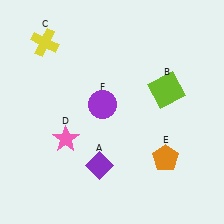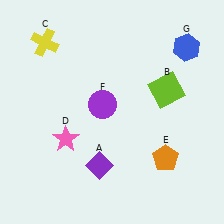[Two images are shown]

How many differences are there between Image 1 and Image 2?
There is 1 difference between the two images.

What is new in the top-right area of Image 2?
A blue hexagon (G) was added in the top-right area of Image 2.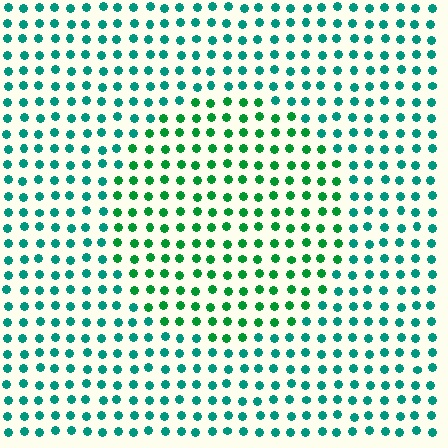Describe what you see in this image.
The image is filled with small teal elements in a uniform arrangement. A circle-shaped region is visible where the elements are tinted to a slightly different hue, forming a subtle color boundary.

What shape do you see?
I see a circle.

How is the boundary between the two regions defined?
The boundary is defined purely by a slight shift in hue (about 32 degrees). Spacing, size, and orientation are identical on both sides.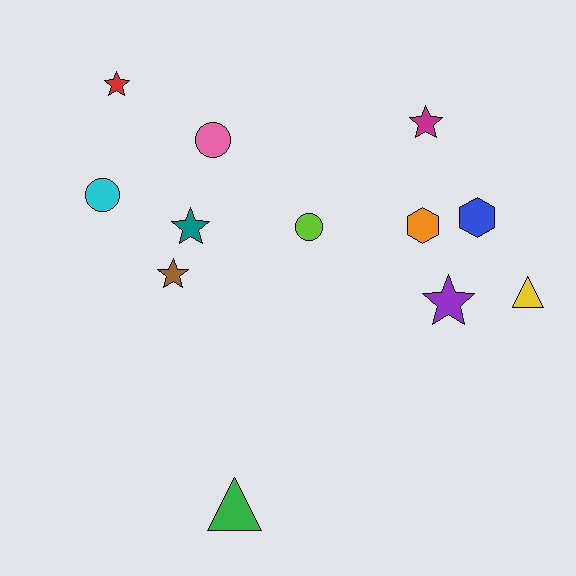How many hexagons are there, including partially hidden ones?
There are 2 hexagons.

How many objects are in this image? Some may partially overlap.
There are 12 objects.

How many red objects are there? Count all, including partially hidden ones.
There is 1 red object.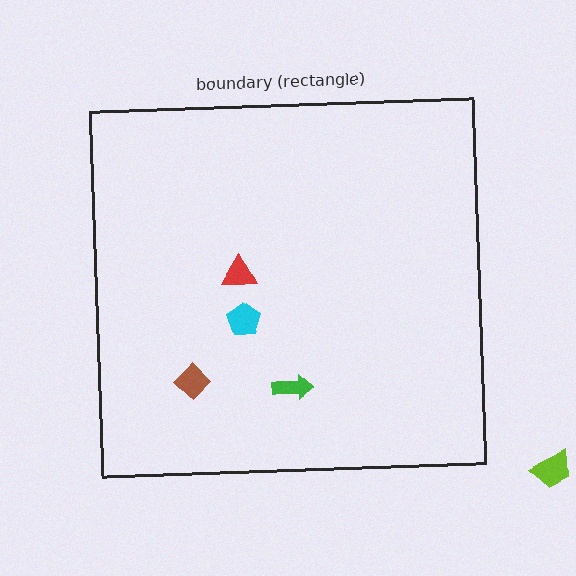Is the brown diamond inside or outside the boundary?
Inside.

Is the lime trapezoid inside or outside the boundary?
Outside.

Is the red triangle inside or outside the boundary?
Inside.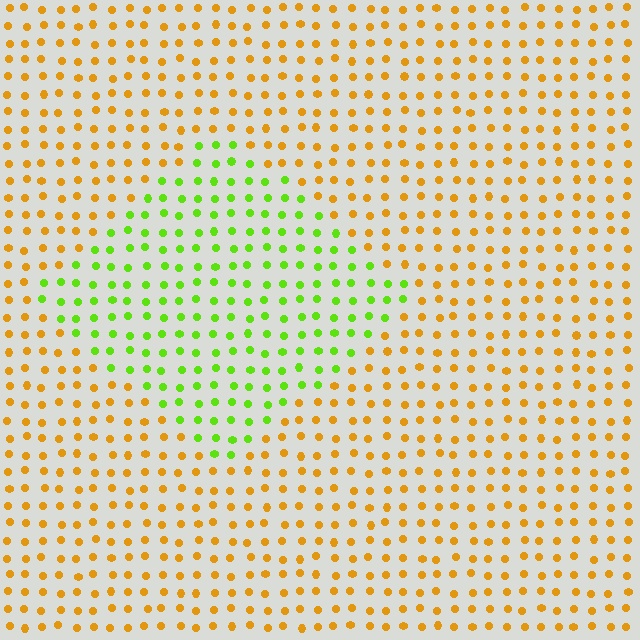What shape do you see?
I see a diamond.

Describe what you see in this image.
The image is filled with small orange elements in a uniform arrangement. A diamond-shaped region is visible where the elements are tinted to a slightly different hue, forming a subtle color boundary.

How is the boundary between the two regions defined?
The boundary is defined purely by a slight shift in hue (about 60 degrees). Spacing, size, and orientation are identical on both sides.